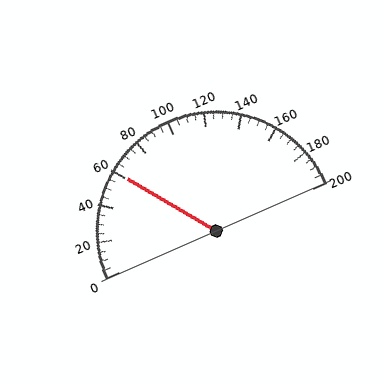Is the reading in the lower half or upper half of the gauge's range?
The reading is in the lower half of the range (0 to 200).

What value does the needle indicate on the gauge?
The needle indicates approximately 60.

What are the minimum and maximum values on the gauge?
The gauge ranges from 0 to 200.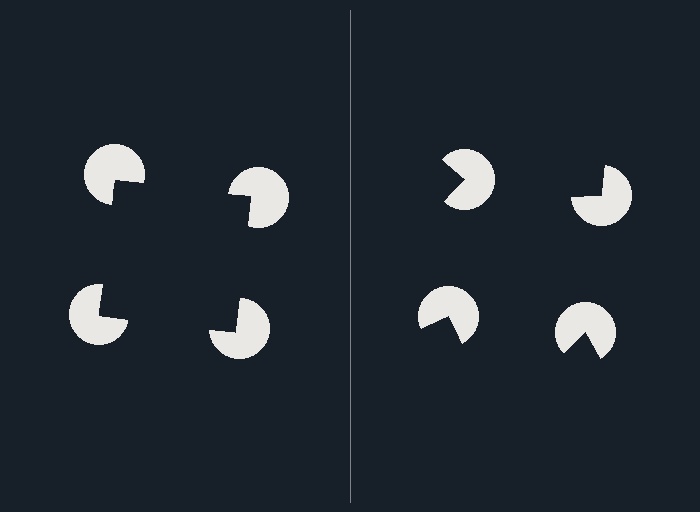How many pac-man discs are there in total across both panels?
8 — 4 on each side.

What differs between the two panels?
The pac-man discs are positioned identically on both sides; only the wedge orientations differ. On the left they align to a square; on the right they are misaligned.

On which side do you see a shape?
An illusory square appears on the left side. On the right side the wedge cuts are rotated, so no coherent shape forms.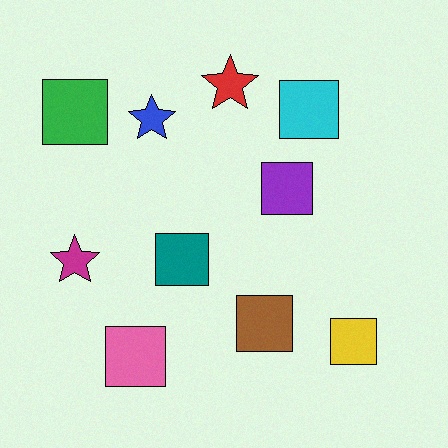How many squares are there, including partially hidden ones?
There are 7 squares.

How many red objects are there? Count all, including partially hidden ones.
There is 1 red object.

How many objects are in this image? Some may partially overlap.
There are 10 objects.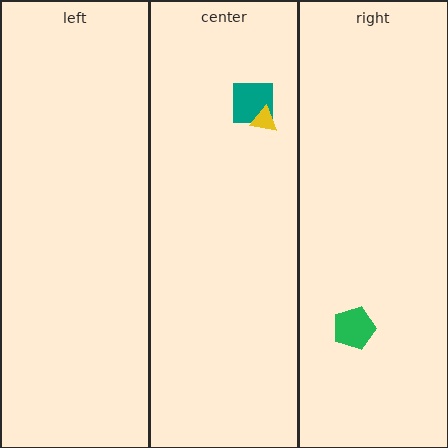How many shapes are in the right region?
1.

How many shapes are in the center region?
2.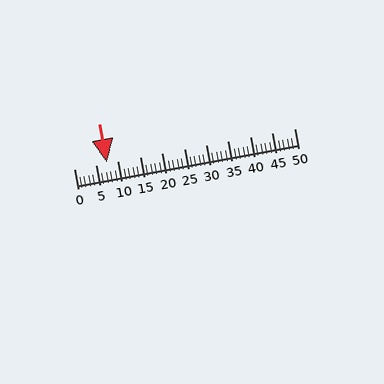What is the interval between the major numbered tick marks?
The major tick marks are spaced 5 units apart.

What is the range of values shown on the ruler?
The ruler shows values from 0 to 50.